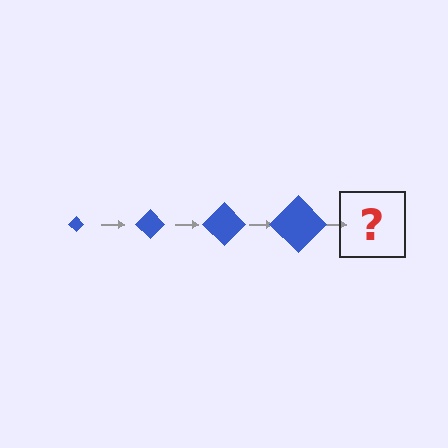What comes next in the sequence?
The next element should be a blue diamond, larger than the previous one.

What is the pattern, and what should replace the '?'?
The pattern is that the diamond gets progressively larger each step. The '?' should be a blue diamond, larger than the previous one.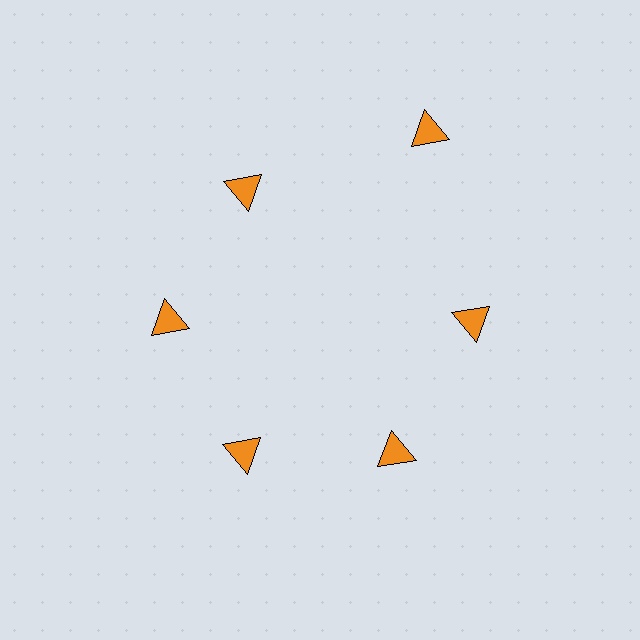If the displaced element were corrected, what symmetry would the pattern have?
It would have 6-fold rotational symmetry — the pattern would map onto itself every 60 degrees.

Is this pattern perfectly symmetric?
No. The 6 orange triangles are arranged in a ring, but one element near the 1 o'clock position is pushed outward from the center, breaking the 6-fold rotational symmetry.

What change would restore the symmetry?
The symmetry would be restored by moving it inward, back onto the ring so that all 6 triangles sit at equal angles and equal distance from the center.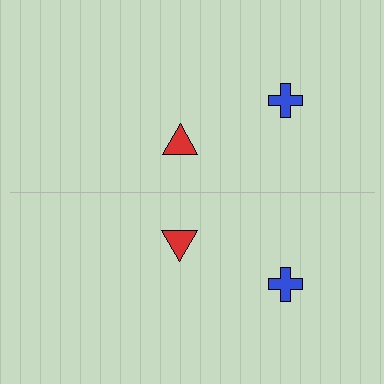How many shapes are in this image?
There are 4 shapes in this image.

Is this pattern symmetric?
Yes, this pattern has bilateral (reflection) symmetry.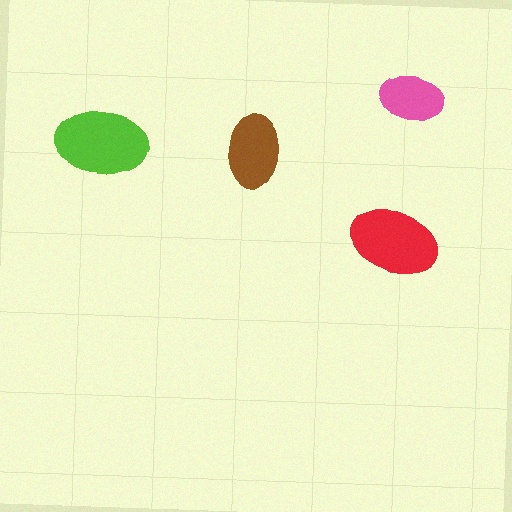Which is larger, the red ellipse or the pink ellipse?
The red one.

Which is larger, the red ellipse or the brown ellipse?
The red one.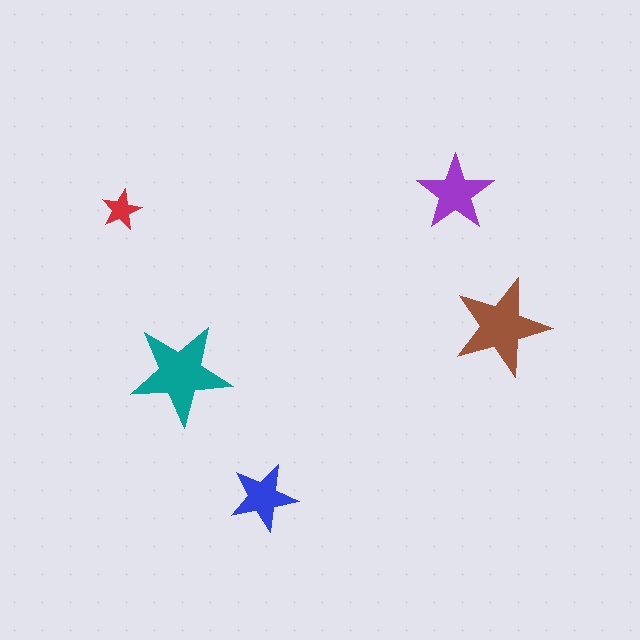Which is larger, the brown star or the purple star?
The brown one.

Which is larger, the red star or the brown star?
The brown one.